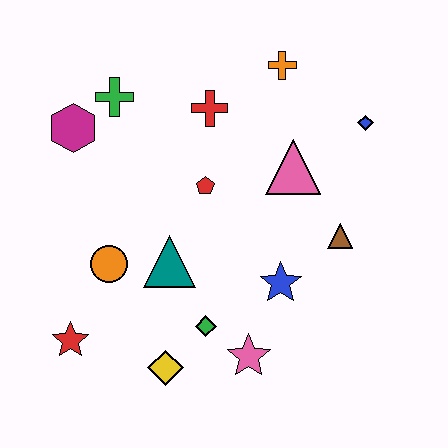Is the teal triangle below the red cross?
Yes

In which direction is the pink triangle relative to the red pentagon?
The pink triangle is to the right of the red pentagon.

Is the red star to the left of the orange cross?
Yes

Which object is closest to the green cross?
The magenta hexagon is closest to the green cross.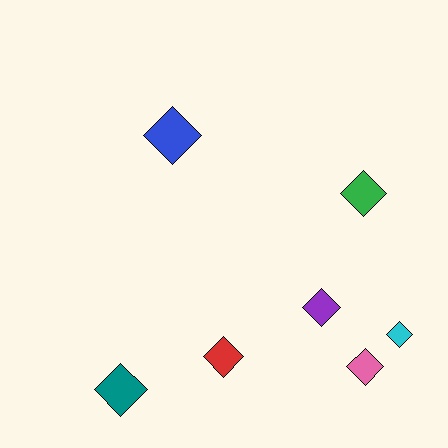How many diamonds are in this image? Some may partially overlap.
There are 7 diamonds.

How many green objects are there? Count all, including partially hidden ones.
There is 1 green object.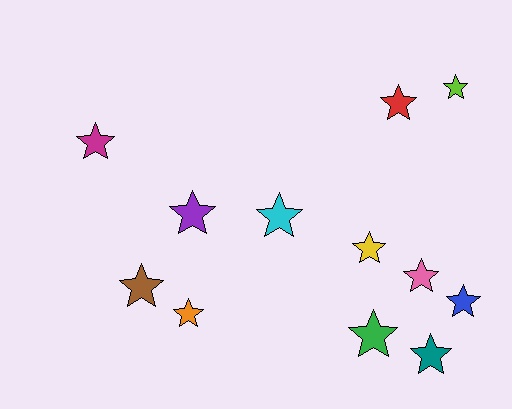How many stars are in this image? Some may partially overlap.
There are 12 stars.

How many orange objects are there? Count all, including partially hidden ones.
There is 1 orange object.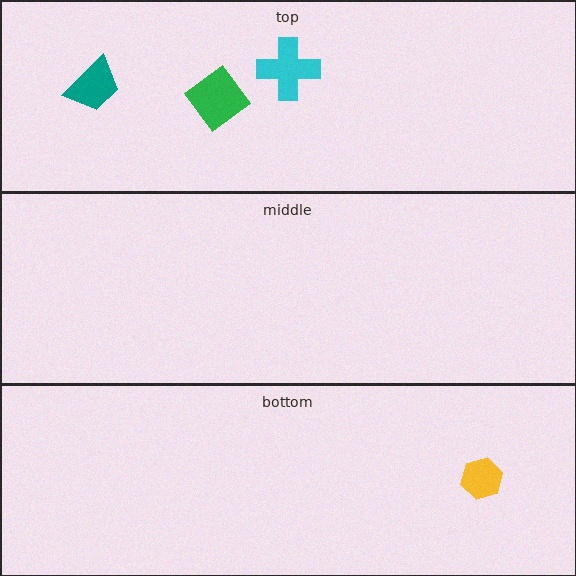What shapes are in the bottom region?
The yellow hexagon.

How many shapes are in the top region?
3.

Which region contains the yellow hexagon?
The bottom region.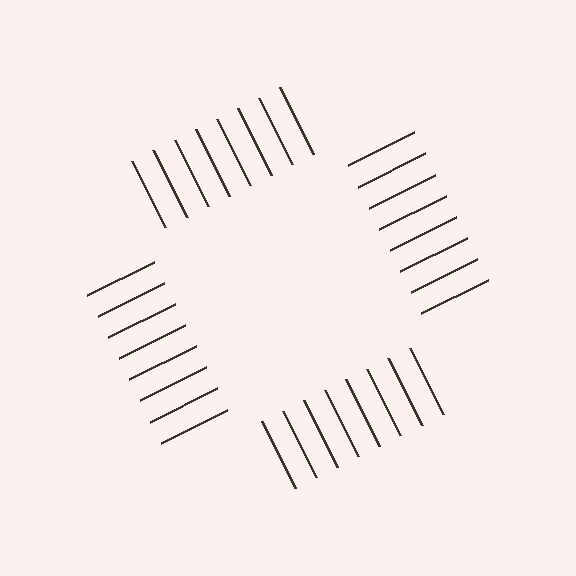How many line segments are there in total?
32 — 8 along each of the 4 edges.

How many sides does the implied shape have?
4 sides — the line-ends trace a square.